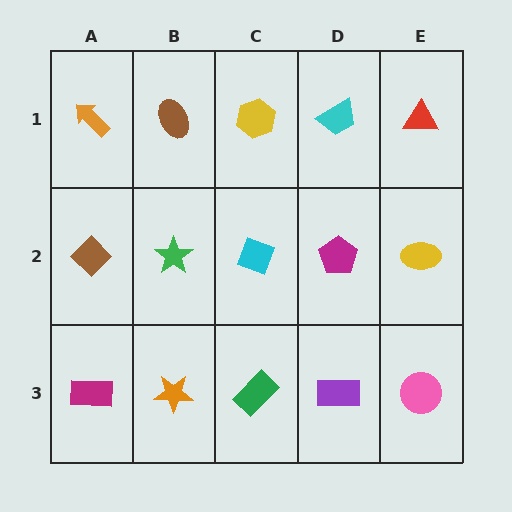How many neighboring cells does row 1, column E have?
2.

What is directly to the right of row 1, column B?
A yellow hexagon.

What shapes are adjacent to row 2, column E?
A red triangle (row 1, column E), a pink circle (row 3, column E), a magenta pentagon (row 2, column D).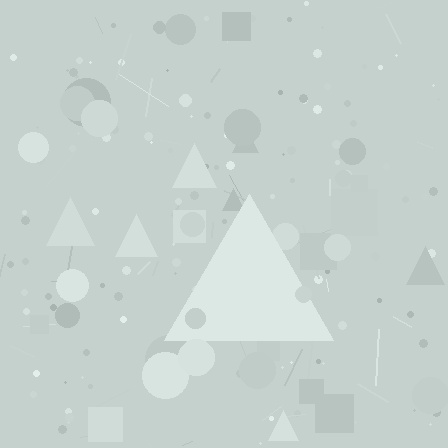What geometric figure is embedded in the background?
A triangle is embedded in the background.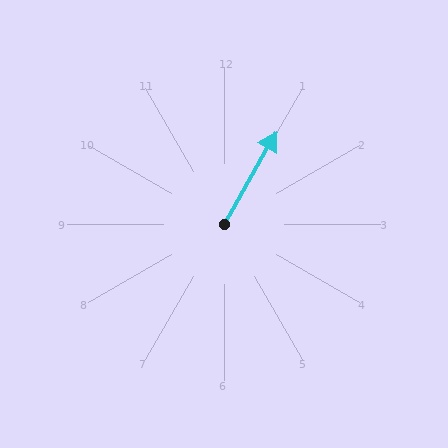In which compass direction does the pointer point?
Northeast.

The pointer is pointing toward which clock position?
Roughly 1 o'clock.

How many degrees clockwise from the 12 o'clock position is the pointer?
Approximately 29 degrees.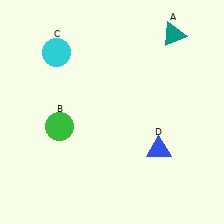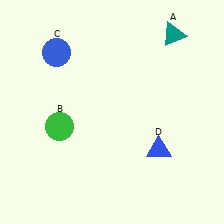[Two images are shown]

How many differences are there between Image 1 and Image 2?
There is 1 difference between the two images.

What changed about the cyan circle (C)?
In Image 1, C is cyan. In Image 2, it changed to blue.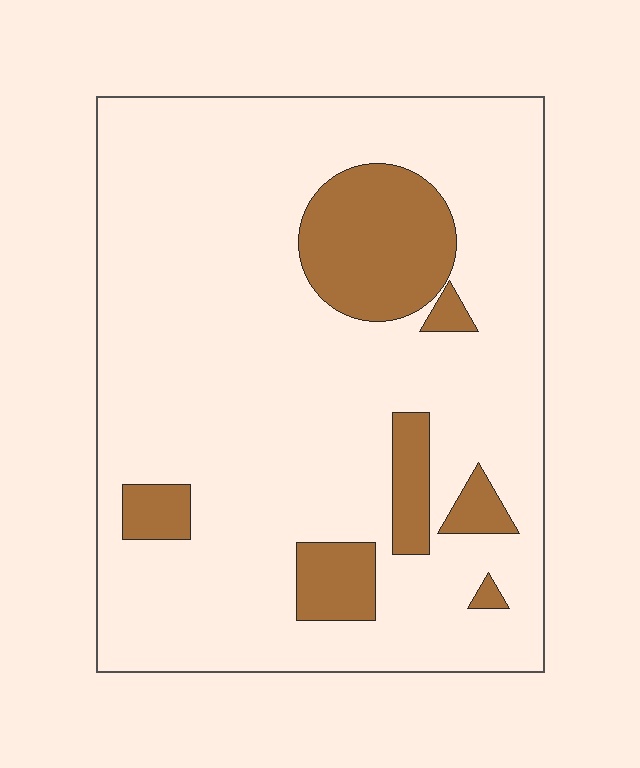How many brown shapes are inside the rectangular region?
7.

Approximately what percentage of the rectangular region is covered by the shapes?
Approximately 15%.